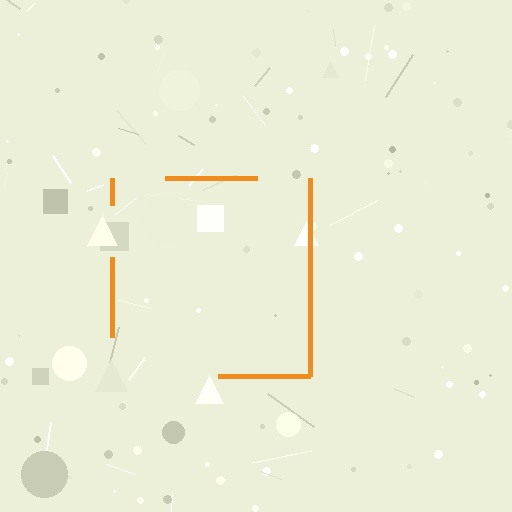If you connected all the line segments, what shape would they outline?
They would outline a square.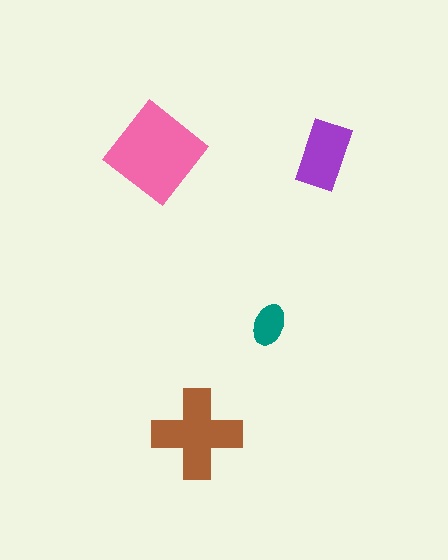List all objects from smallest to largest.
The teal ellipse, the purple rectangle, the brown cross, the pink diamond.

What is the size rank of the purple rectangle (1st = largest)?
3rd.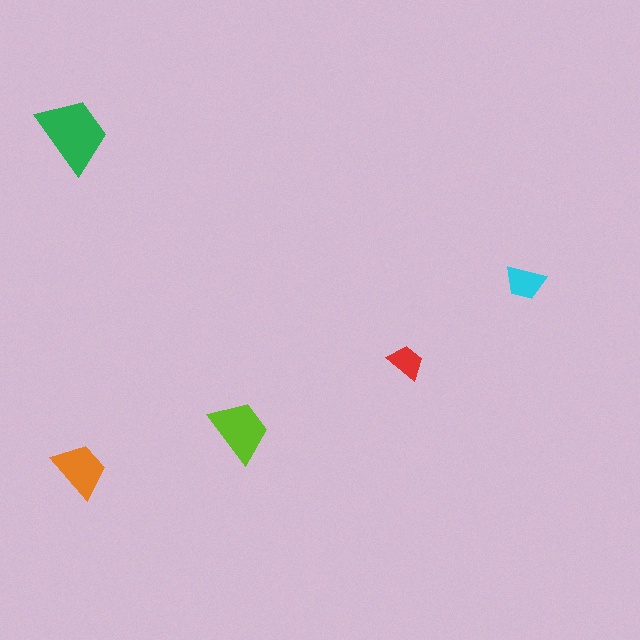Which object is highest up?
The green trapezoid is topmost.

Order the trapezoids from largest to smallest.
the green one, the lime one, the orange one, the cyan one, the red one.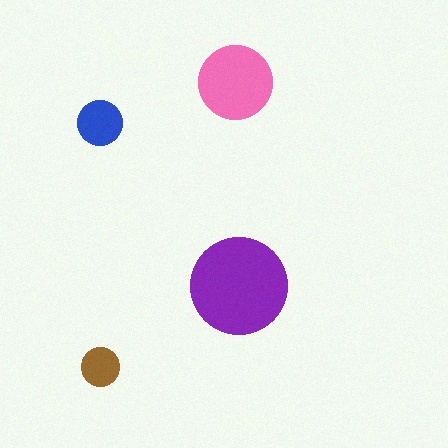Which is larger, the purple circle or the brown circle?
The purple one.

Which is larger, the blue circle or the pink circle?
The pink one.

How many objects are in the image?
There are 4 objects in the image.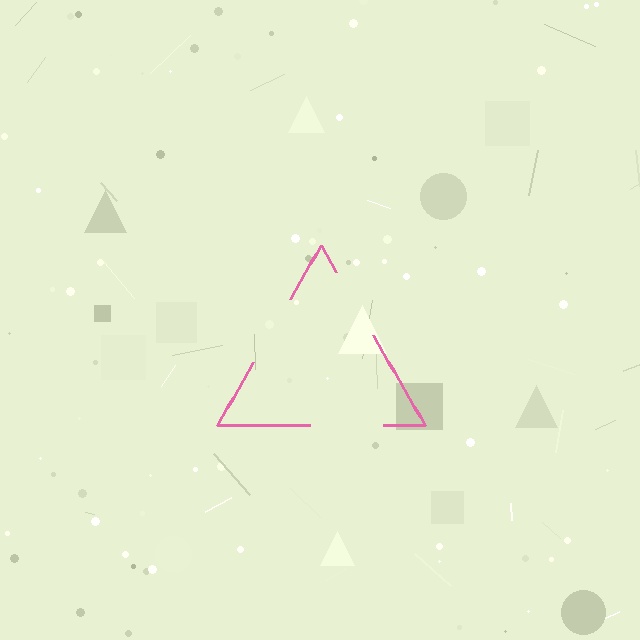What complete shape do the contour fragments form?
The contour fragments form a triangle.